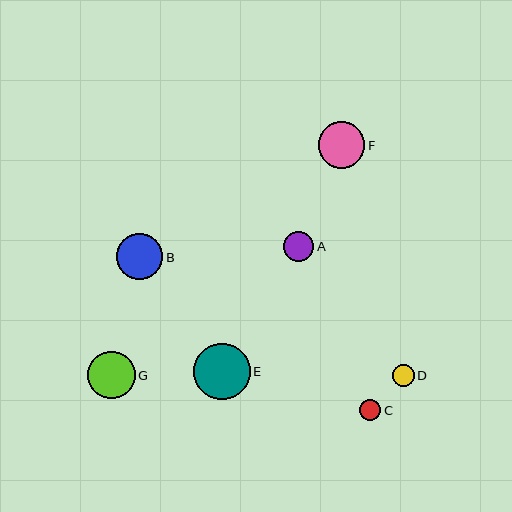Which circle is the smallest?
Circle C is the smallest with a size of approximately 21 pixels.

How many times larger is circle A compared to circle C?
Circle A is approximately 1.4 times the size of circle C.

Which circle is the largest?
Circle E is the largest with a size of approximately 56 pixels.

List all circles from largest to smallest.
From largest to smallest: E, G, F, B, A, D, C.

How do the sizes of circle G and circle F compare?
Circle G and circle F are approximately the same size.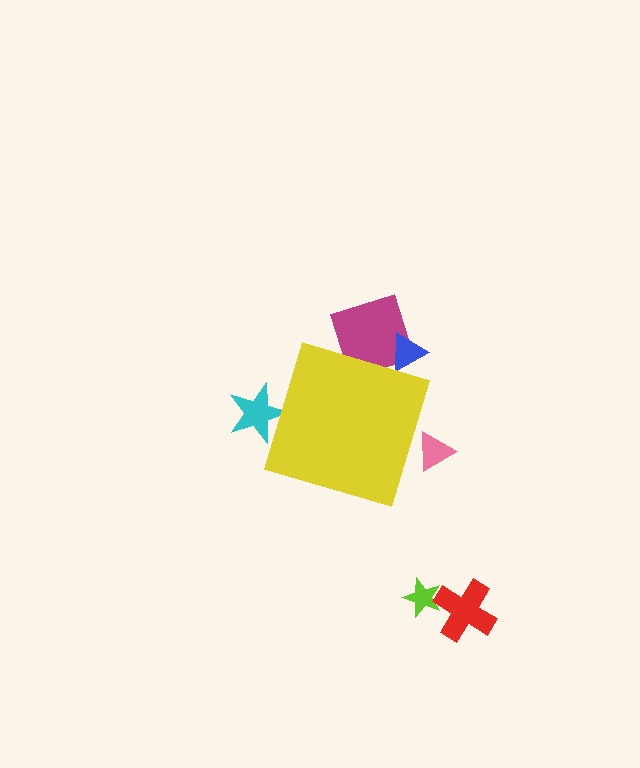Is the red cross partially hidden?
No, the red cross is fully visible.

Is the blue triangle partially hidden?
Yes, the blue triangle is partially hidden behind the yellow diamond.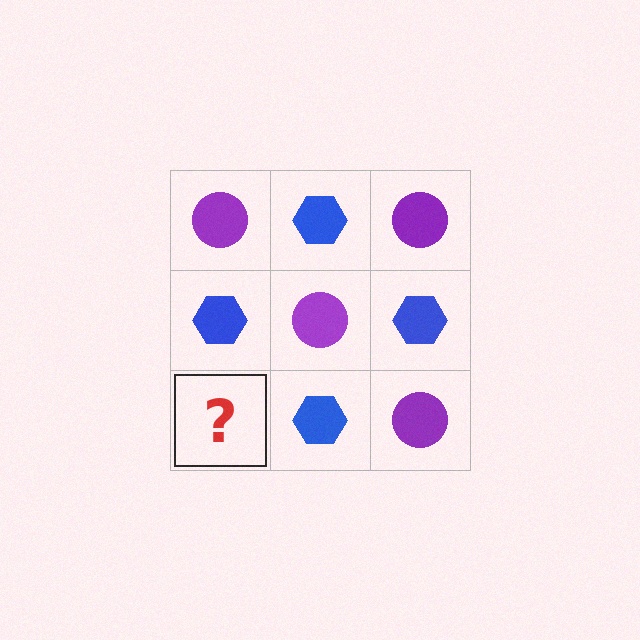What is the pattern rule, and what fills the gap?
The rule is that it alternates purple circle and blue hexagon in a checkerboard pattern. The gap should be filled with a purple circle.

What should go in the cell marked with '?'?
The missing cell should contain a purple circle.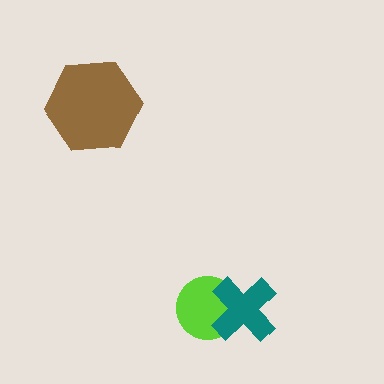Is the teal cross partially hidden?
No, no other shape covers it.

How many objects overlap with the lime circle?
1 object overlaps with the lime circle.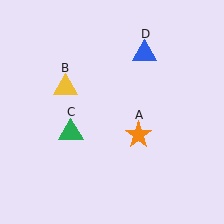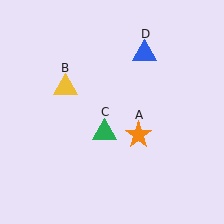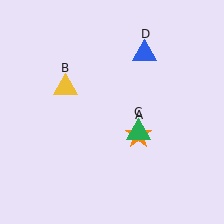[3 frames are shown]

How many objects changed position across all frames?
1 object changed position: green triangle (object C).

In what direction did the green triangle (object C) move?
The green triangle (object C) moved right.